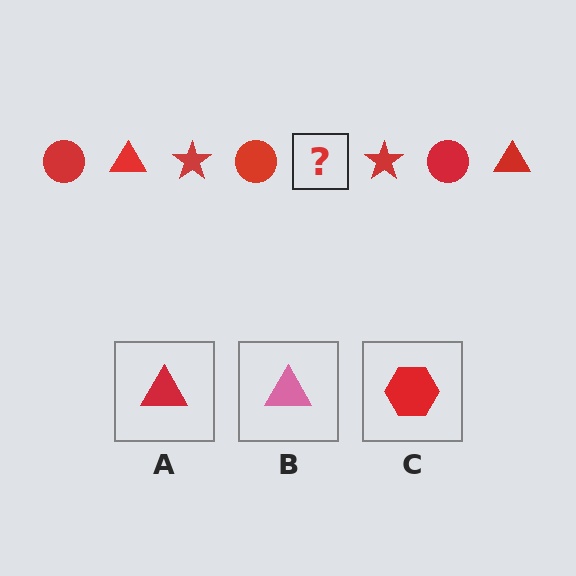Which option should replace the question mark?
Option A.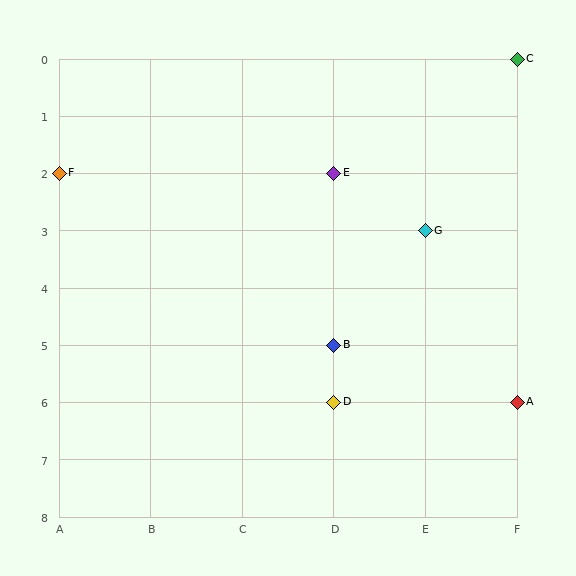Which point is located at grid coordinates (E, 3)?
Point G is at (E, 3).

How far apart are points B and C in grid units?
Points B and C are 2 columns and 5 rows apart (about 5.4 grid units diagonally).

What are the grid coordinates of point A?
Point A is at grid coordinates (F, 6).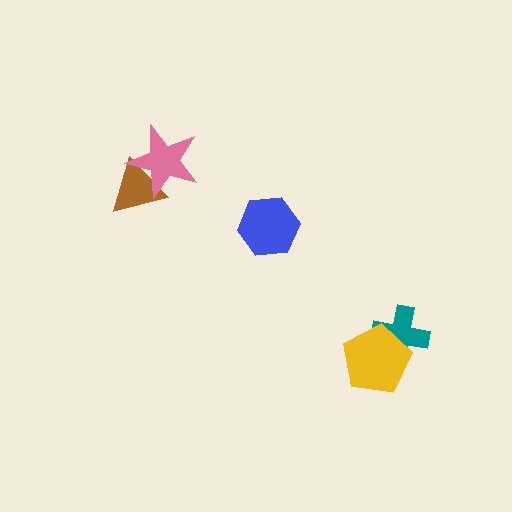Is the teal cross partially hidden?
Yes, it is partially covered by another shape.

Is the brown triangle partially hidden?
Yes, it is partially covered by another shape.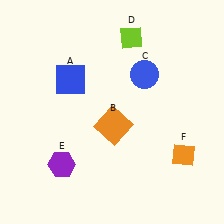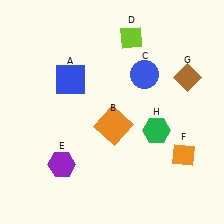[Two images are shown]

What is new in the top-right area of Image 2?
A brown diamond (G) was added in the top-right area of Image 2.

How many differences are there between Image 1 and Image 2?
There are 2 differences between the two images.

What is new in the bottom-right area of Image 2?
A green hexagon (H) was added in the bottom-right area of Image 2.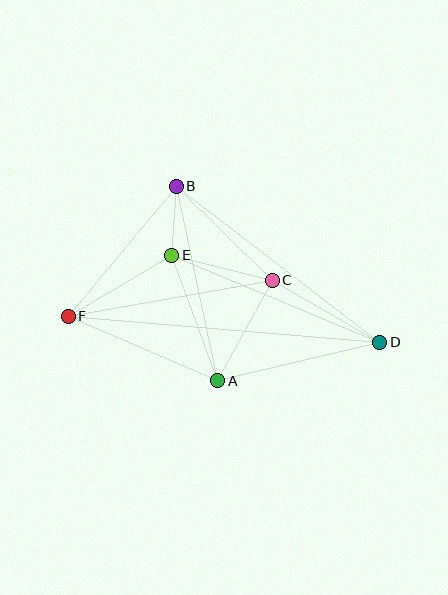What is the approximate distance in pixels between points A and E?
The distance between A and E is approximately 134 pixels.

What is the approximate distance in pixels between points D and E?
The distance between D and E is approximately 226 pixels.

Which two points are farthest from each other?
Points D and F are farthest from each other.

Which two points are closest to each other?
Points B and E are closest to each other.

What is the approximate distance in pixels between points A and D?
The distance between A and D is approximately 166 pixels.